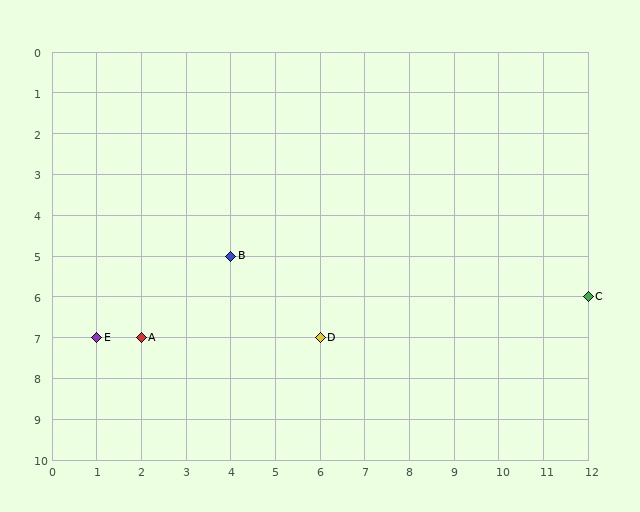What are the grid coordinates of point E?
Point E is at grid coordinates (1, 7).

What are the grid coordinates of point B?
Point B is at grid coordinates (4, 5).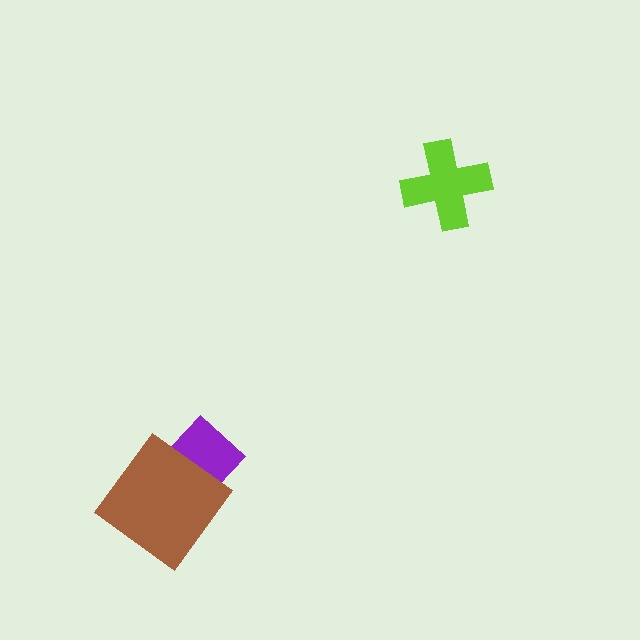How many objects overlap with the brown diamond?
1 object overlaps with the brown diamond.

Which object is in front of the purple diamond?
The brown diamond is in front of the purple diamond.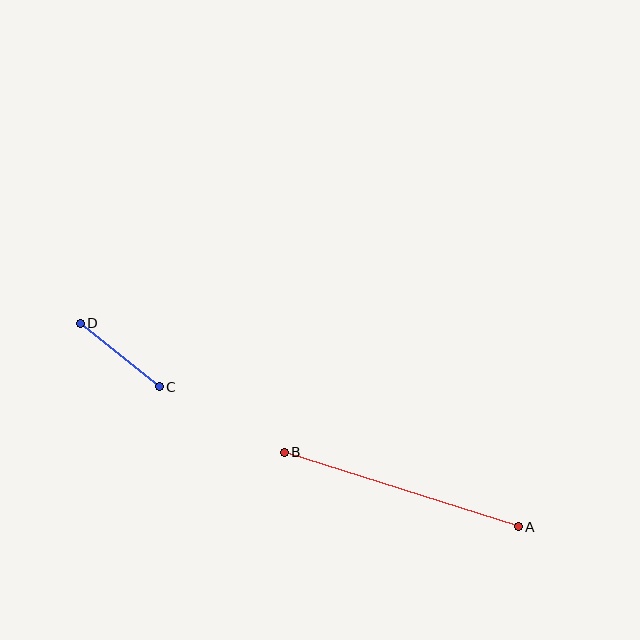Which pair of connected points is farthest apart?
Points A and B are farthest apart.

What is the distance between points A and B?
The distance is approximately 245 pixels.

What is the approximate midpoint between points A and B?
The midpoint is at approximately (401, 490) pixels.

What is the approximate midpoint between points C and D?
The midpoint is at approximately (120, 355) pixels.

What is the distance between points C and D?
The distance is approximately 102 pixels.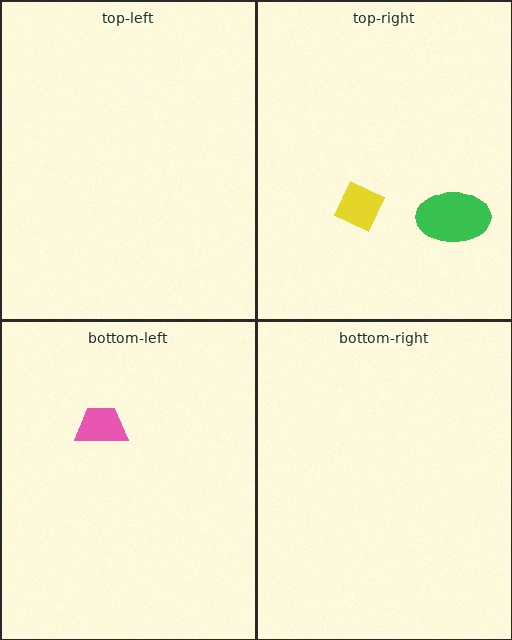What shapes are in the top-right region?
The yellow diamond, the green ellipse.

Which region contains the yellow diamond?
The top-right region.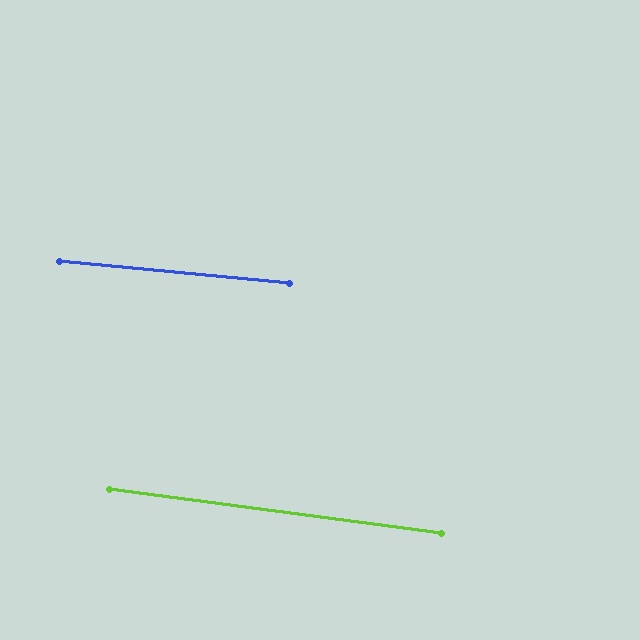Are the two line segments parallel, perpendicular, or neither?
Parallel — their directions differ by only 2.0°.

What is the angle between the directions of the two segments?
Approximately 2 degrees.